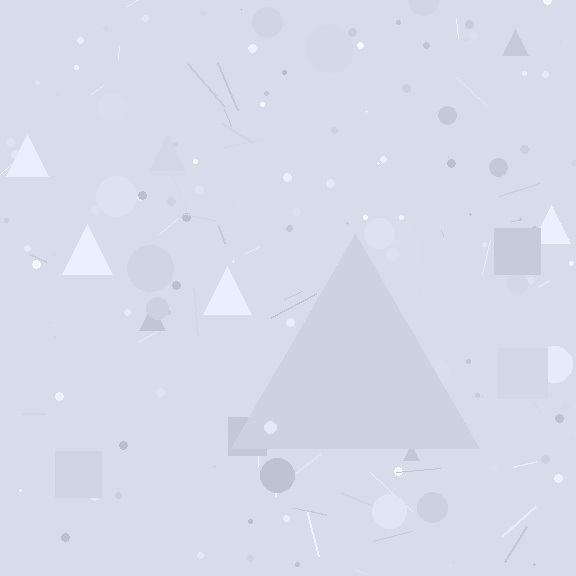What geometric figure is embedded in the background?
A triangle is embedded in the background.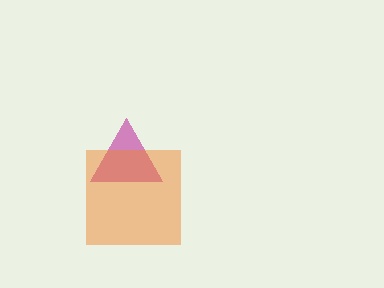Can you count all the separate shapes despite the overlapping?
Yes, there are 2 separate shapes.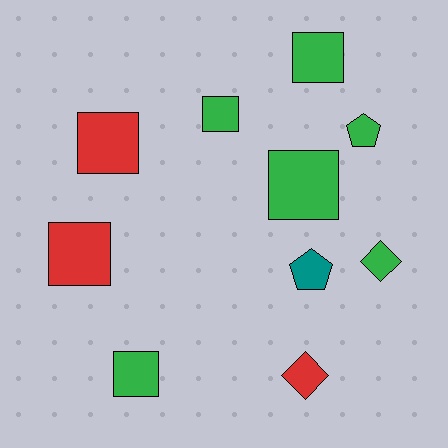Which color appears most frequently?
Green, with 6 objects.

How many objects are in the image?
There are 10 objects.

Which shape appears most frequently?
Square, with 6 objects.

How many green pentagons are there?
There is 1 green pentagon.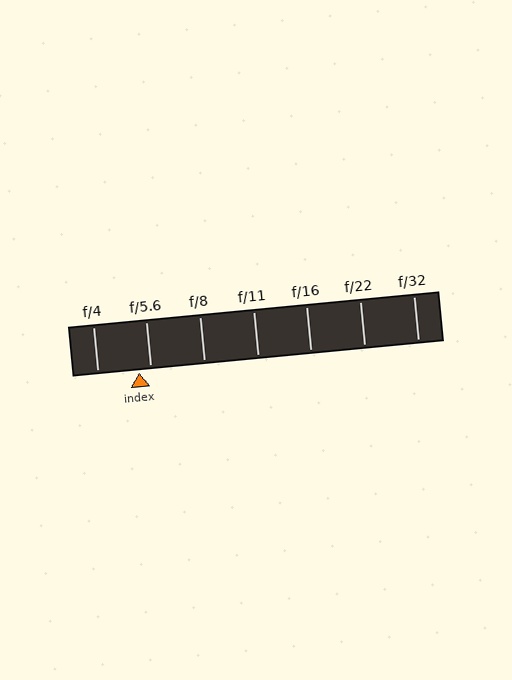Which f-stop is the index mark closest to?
The index mark is closest to f/5.6.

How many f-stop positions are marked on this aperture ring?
There are 7 f-stop positions marked.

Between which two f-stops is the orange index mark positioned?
The index mark is between f/4 and f/5.6.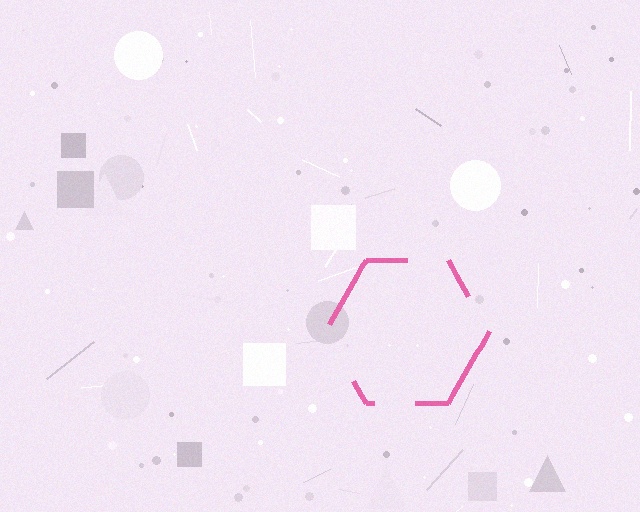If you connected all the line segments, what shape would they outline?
They would outline a hexagon.